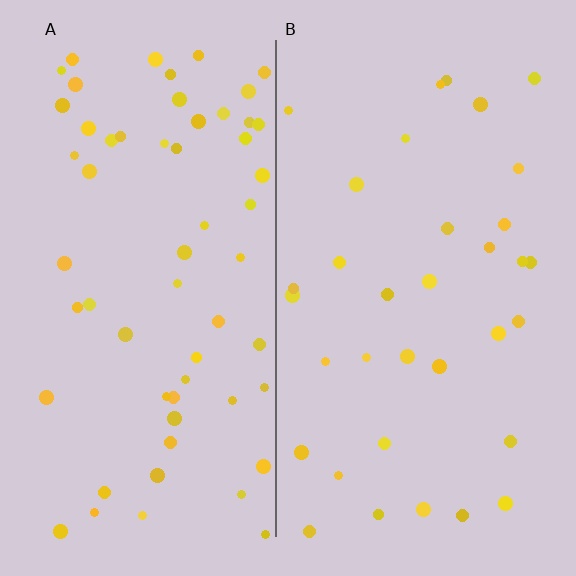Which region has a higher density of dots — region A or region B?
A (the left).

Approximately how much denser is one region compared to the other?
Approximately 1.7× — region A over region B.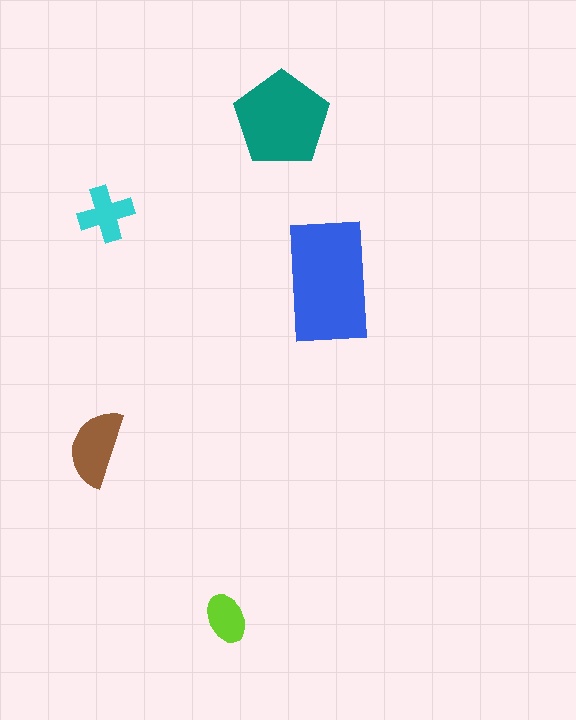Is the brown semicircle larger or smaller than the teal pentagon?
Smaller.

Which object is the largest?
The blue rectangle.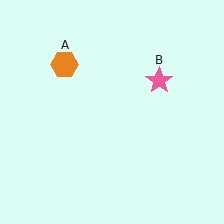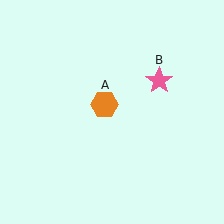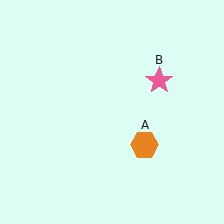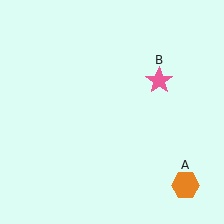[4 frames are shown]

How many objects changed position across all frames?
1 object changed position: orange hexagon (object A).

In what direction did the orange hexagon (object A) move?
The orange hexagon (object A) moved down and to the right.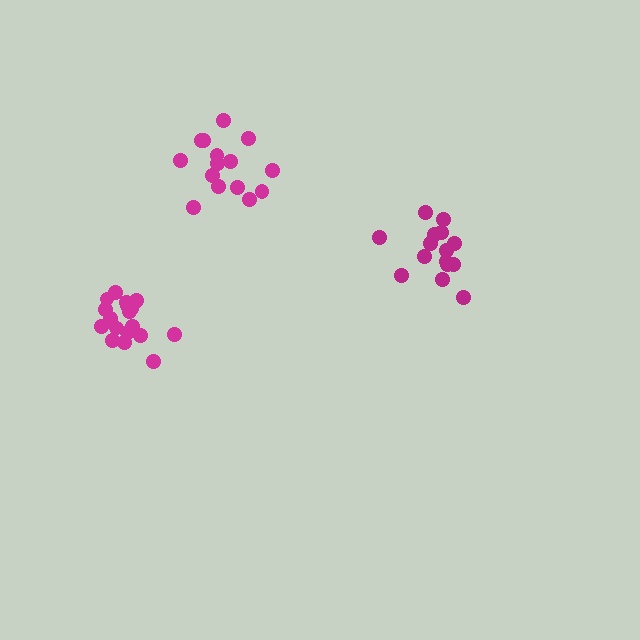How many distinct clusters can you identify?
There are 3 distinct clusters.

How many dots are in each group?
Group 1: 15 dots, Group 2: 19 dots, Group 3: 15 dots (49 total).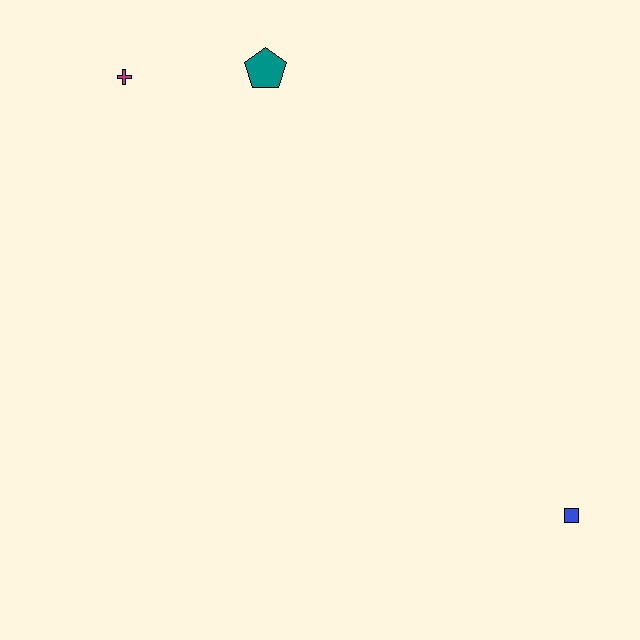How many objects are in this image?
There are 3 objects.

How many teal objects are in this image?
There is 1 teal object.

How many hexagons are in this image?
There are no hexagons.